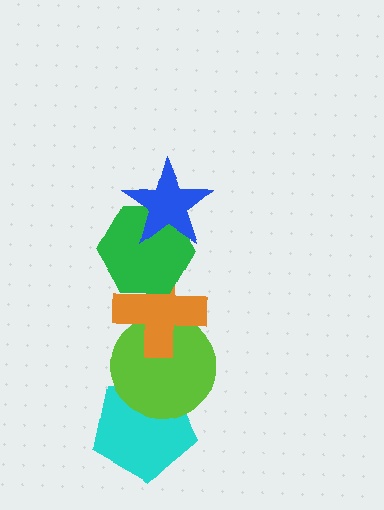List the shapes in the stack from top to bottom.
From top to bottom: the blue star, the green hexagon, the orange cross, the lime circle, the cyan pentagon.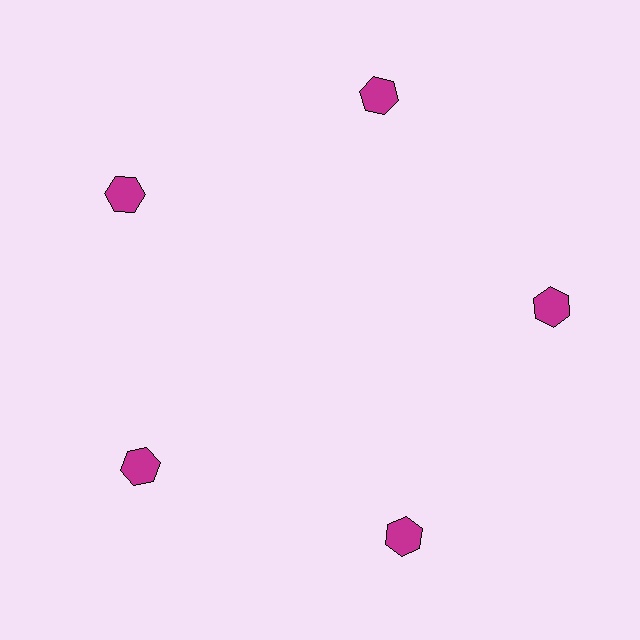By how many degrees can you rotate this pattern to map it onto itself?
The pattern maps onto itself every 72 degrees of rotation.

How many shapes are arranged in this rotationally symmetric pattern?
There are 5 shapes, arranged in 5 groups of 1.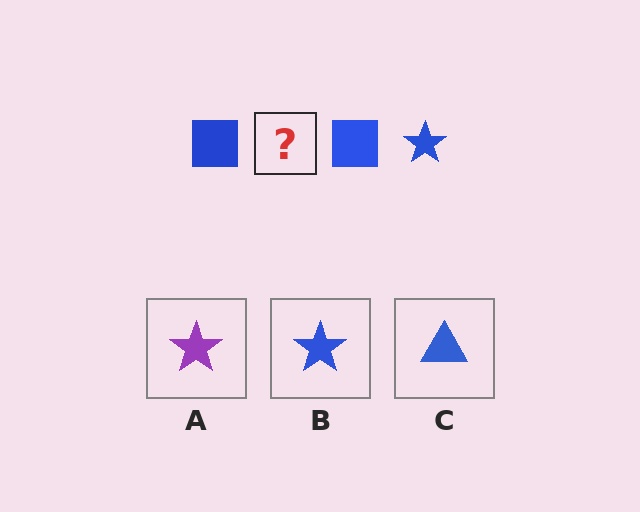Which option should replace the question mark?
Option B.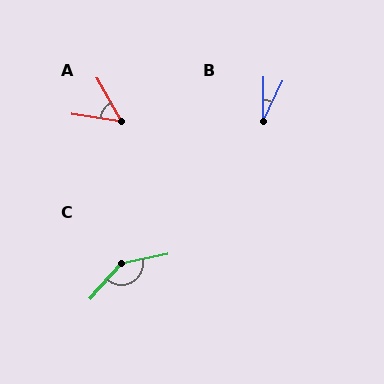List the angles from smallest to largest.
B (24°), A (53°), C (143°).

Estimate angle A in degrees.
Approximately 53 degrees.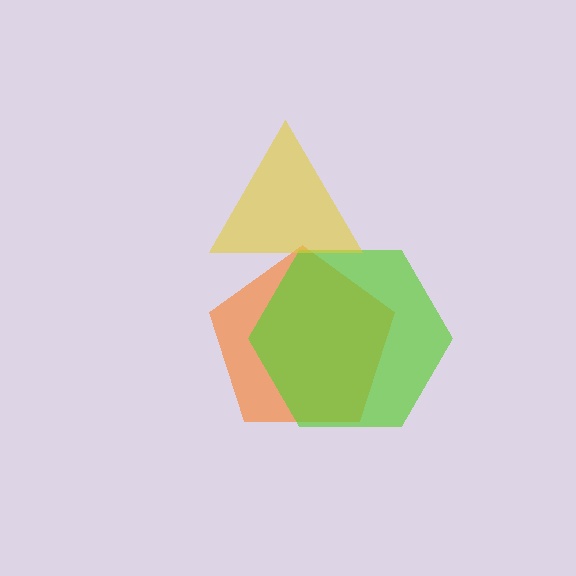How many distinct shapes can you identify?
There are 3 distinct shapes: an orange pentagon, a lime hexagon, a yellow triangle.